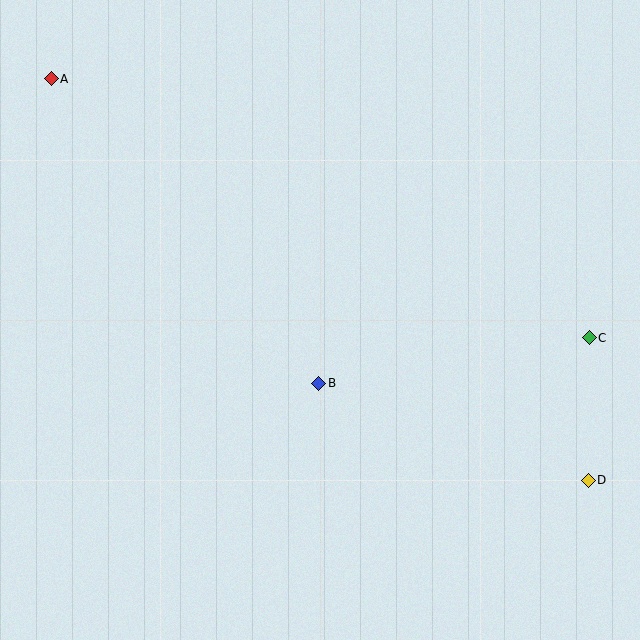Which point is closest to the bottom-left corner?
Point B is closest to the bottom-left corner.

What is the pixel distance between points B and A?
The distance between B and A is 405 pixels.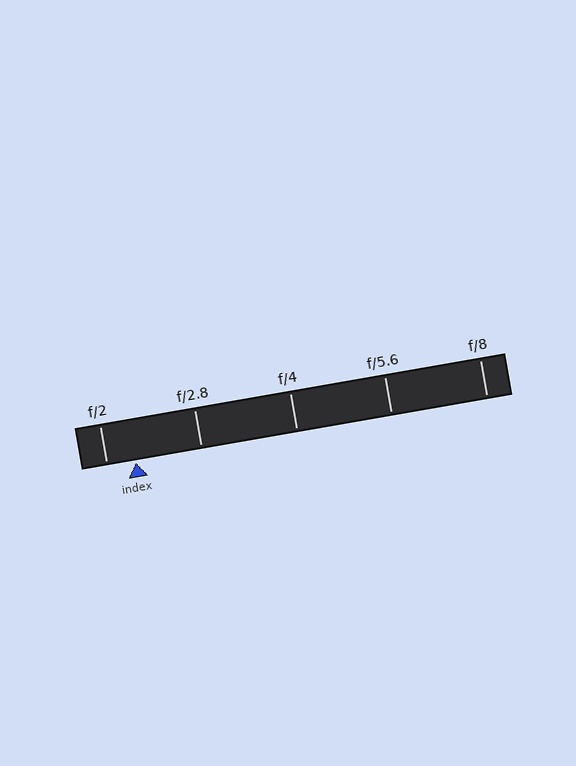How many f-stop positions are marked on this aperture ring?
There are 5 f-stop positions marked.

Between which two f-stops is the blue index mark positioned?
The index mark is between f/2 and f/2.8.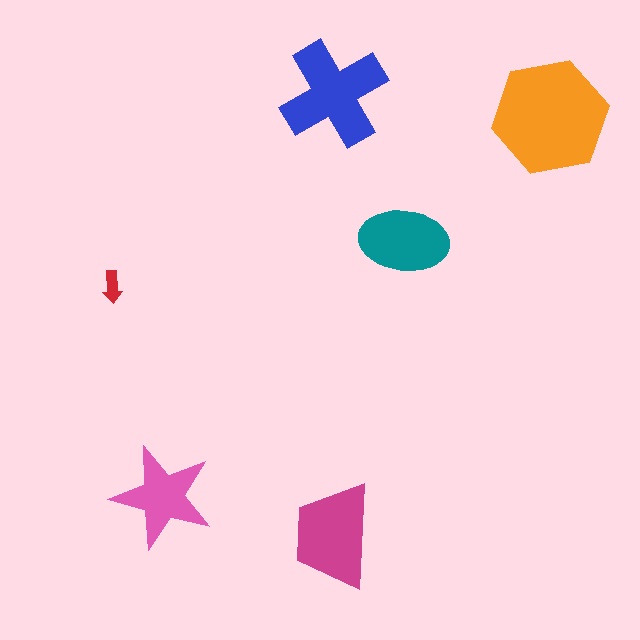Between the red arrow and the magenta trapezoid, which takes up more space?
The magenta trapezoid.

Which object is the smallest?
The red arrow.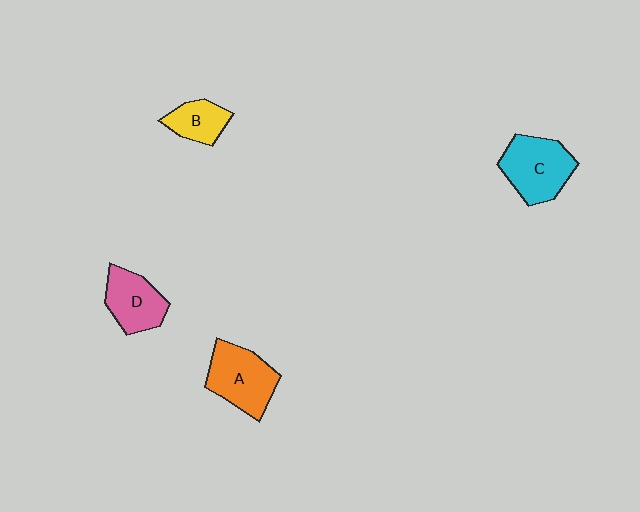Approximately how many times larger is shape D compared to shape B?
Approximately 1.4 times.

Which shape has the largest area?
Shape C (cyan).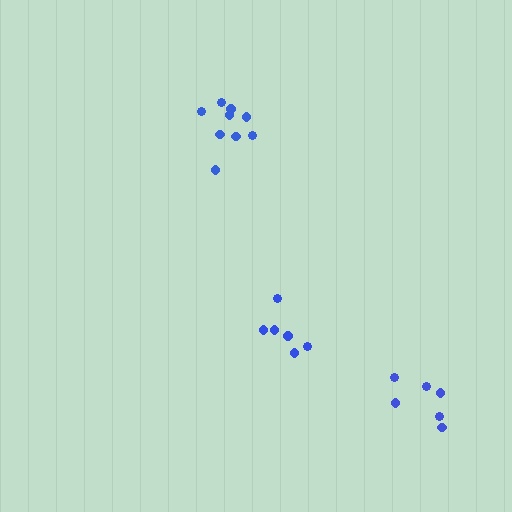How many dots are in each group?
Group 1: 6 dots, Group 2: 9 dots, Group 3: 6 dots (21 total).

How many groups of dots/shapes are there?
There are 3 groups.